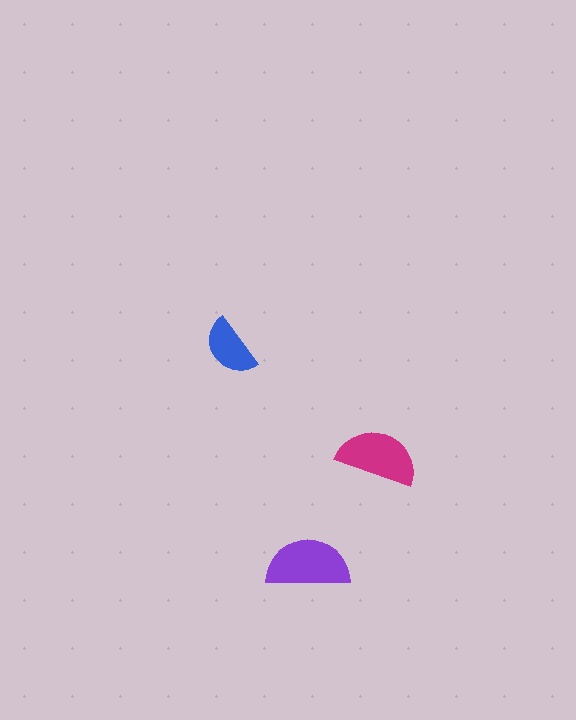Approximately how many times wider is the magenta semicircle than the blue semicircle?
About 1.5 times wider.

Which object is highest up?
The blue semicircle is topmost.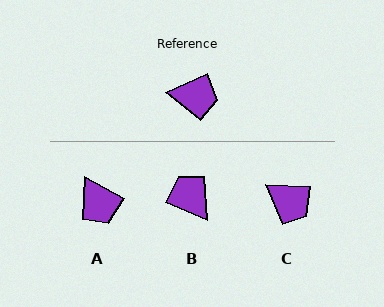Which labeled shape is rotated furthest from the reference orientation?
B, about 132 degrees away.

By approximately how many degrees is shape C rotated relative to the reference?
Approximately 29 degrees clockwise.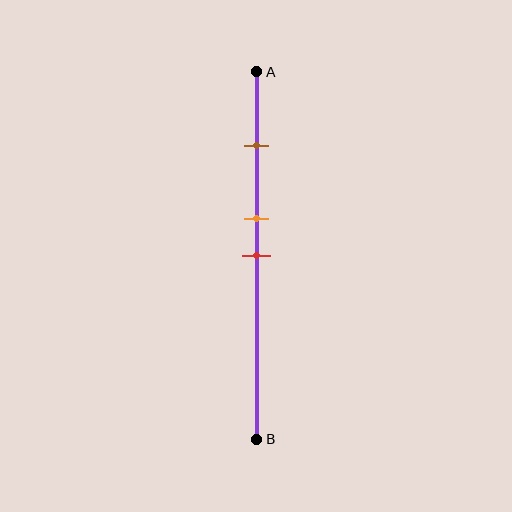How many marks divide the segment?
There are 3 marks dividing the segment.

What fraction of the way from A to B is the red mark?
The red mark is approximately 50% (0.5) of the way from A to B.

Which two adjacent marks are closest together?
The orange and red marks are the closest adjacent pair.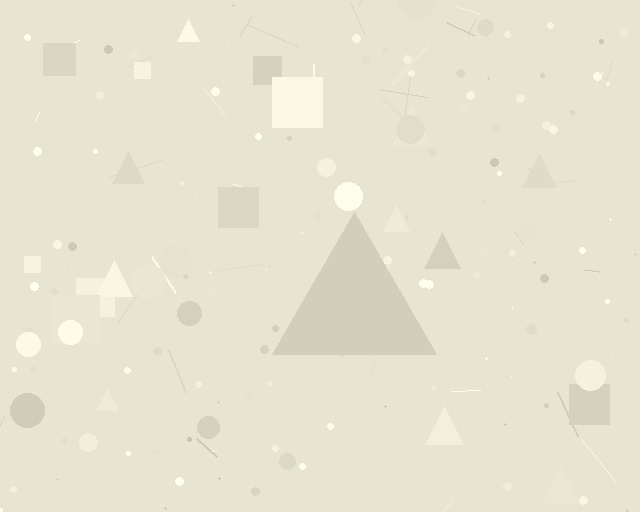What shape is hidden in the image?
A triangle is hidden in the image.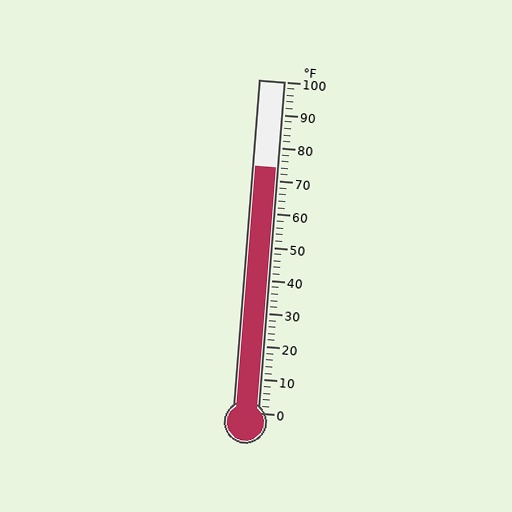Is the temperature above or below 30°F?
The temperature is above 30°F.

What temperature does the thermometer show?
The thermometer shows approximately 74°F.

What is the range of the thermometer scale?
The thermometer scale ranges from 0°F to 100°F.